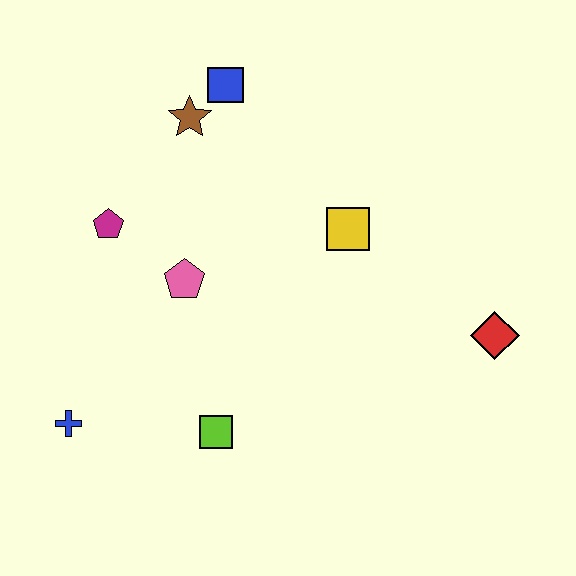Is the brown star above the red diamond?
Yes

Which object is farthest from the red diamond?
The blue cross is farthest from the red diamond.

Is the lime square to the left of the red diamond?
Yes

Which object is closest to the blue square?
The brown star is closest to the blue square.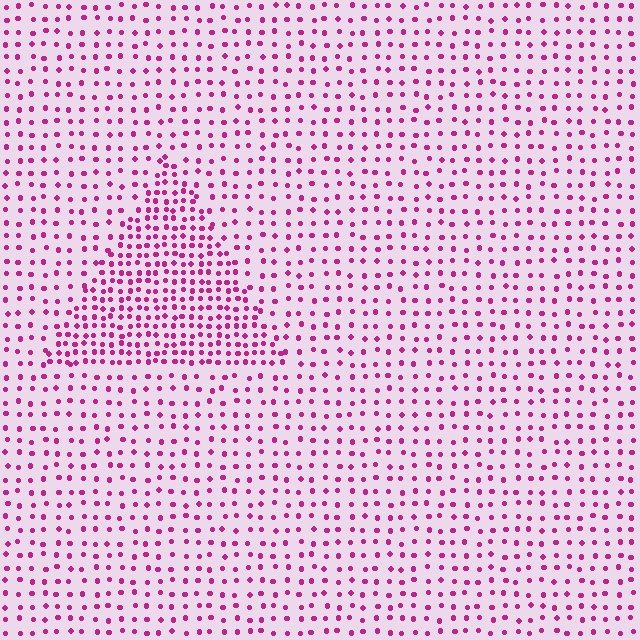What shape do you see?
I see a triangle.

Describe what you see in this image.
The image contains small magenta elements arranged at two different densities. A triangle-shaped region is visible where the elements are more densely packed than the surrounding area.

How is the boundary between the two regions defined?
The boundary is defined by a change in element density (approximately 2.0x ratio). All elements are the same color, size, and shape.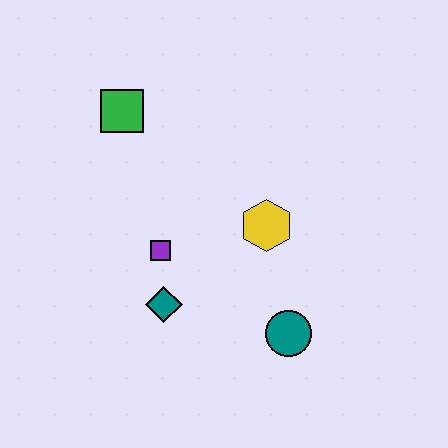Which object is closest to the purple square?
The teal diamond is closest to the purple square.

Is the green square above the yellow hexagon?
Yes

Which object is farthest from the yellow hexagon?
The green square is farthest from the yellow hexagon.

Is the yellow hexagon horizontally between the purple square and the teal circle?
Yes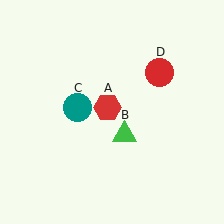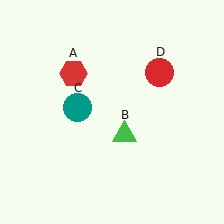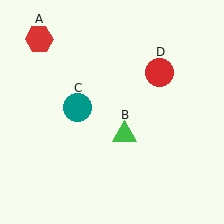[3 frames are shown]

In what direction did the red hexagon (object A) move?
The red hexagon (object A) moved up and to the left.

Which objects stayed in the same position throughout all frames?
Green triangle (object B) and teal circle (object C) and red circle (object D) remained stationary.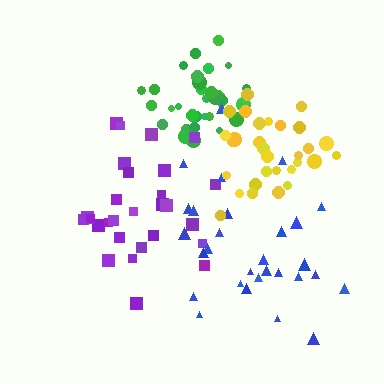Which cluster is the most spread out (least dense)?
Blue.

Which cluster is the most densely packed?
Green.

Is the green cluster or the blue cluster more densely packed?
Green.